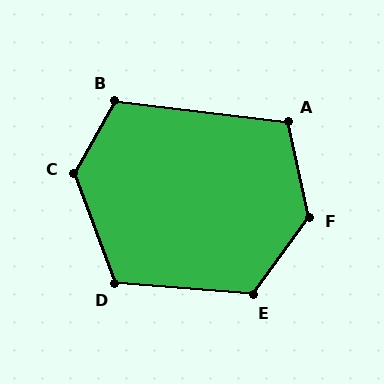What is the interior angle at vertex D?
Approximately 115 degrees (obtuse).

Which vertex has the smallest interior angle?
A, at approximately 109 degrees.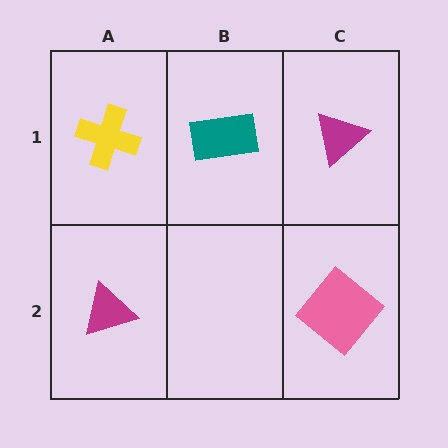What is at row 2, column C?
A pink diamond.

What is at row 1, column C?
A magenta triangle.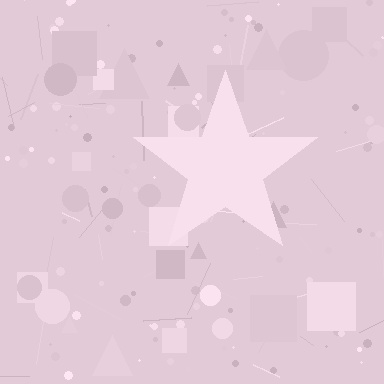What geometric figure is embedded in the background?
A star is embedded in the background.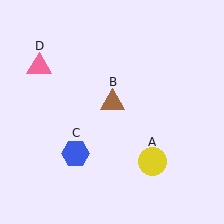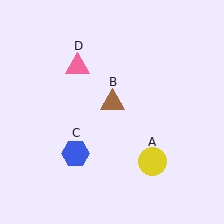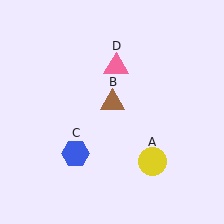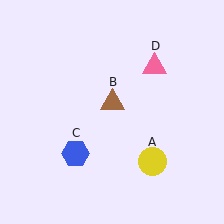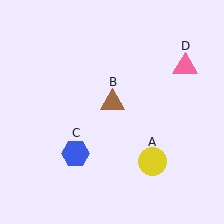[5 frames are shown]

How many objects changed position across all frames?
1 object changed position: pink triangle (object D).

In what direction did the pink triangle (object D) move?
The pink triangle (object D) moved right.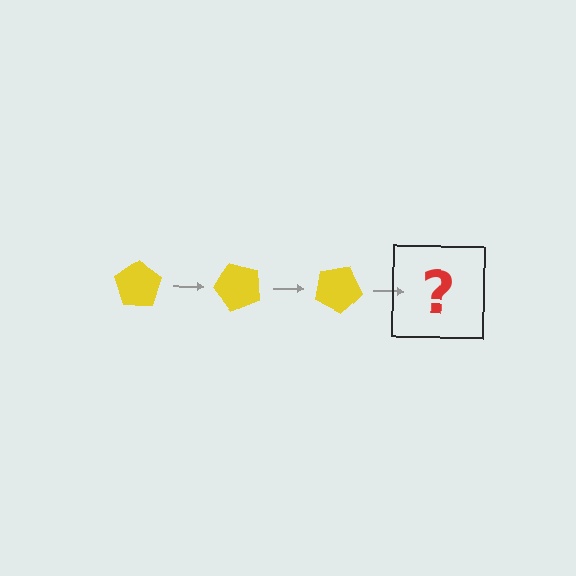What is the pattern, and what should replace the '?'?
The pattern is that the pentagon rotates 50 degrees each step. The '?' should be a yellow pentagon rotated 150 degrees.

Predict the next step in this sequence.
The next step is a yellow pentagon rotated 150 degrees.